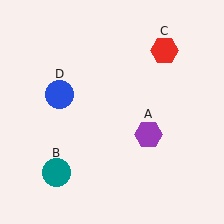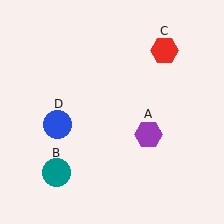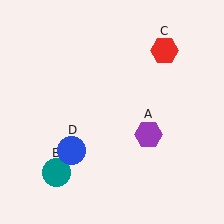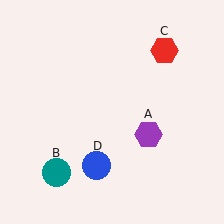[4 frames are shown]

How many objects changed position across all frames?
1 object changed position: blue circle (object D).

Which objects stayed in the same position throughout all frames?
Purple hexagon (object A) and teal circle (object B) and red hexagon (object C) remained stationary.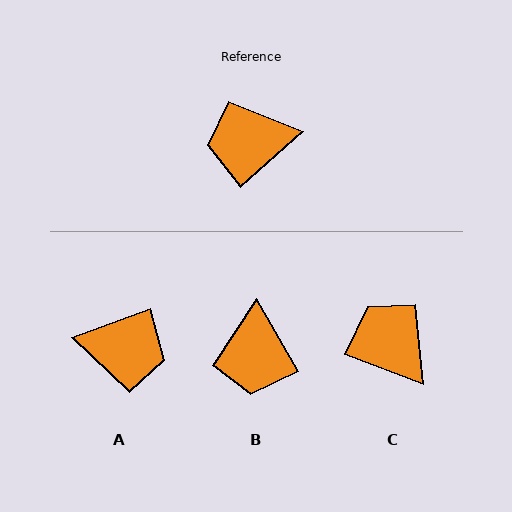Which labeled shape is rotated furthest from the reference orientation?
A, about 158 degrees away.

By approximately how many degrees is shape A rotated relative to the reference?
Approximately 158 degrees counter-clockwise.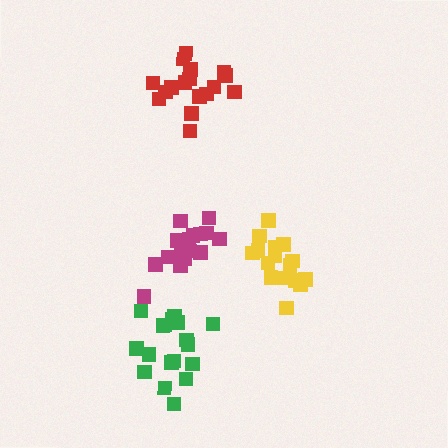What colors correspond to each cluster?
The clusters are colored: magenta, yellow, red, green.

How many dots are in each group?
Group 1: 16 dots, Group 2: 16 dots, Group 3: 17 dots, Group 4: 19 dots (68 total).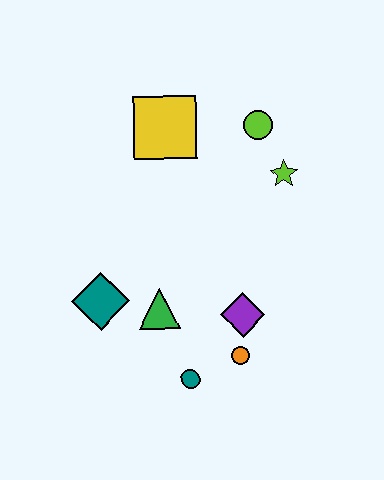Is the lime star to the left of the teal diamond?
No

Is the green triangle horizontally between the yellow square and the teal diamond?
Yes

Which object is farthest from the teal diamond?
The lime circle is farthest from the teal diamond.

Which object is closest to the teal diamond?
The green triangle is closest to the teal diamond.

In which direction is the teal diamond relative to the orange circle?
The teal diamond is to the left of the orange circle.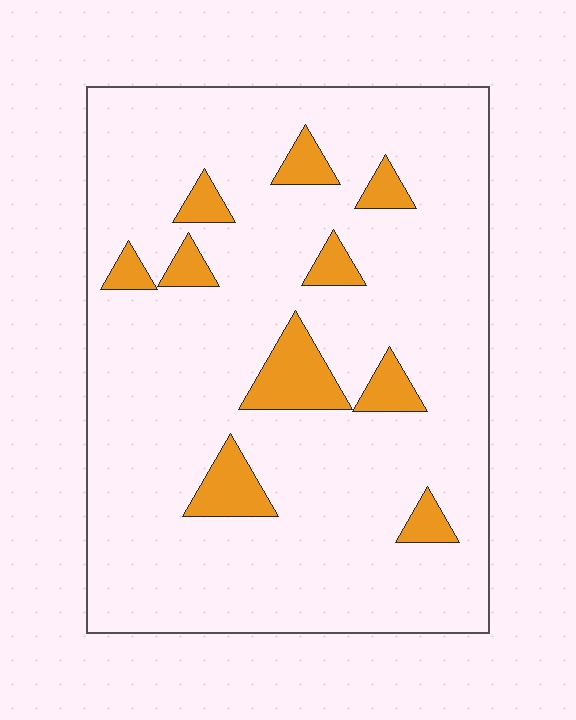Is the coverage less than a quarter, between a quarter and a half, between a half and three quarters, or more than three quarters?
Less than a quarter.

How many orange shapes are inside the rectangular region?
10.